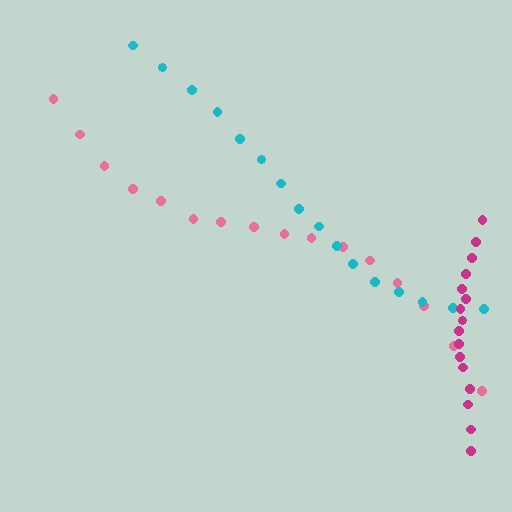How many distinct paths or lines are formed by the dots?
There are 3 distinct paths.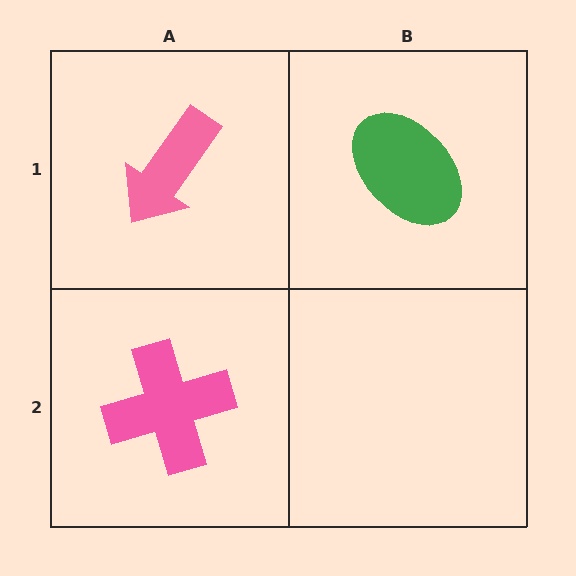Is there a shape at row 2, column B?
No, that cell is empty.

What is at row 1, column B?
A green ellipse.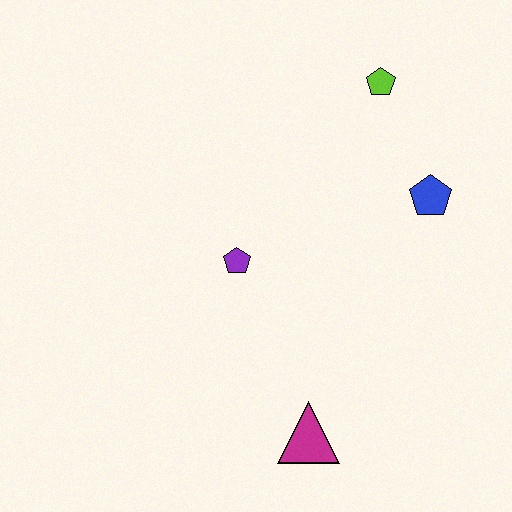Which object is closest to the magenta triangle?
The purple pentagon is closest to the magenta triangle.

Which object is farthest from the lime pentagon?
The magenta triangle is farthest from the lime pentagon.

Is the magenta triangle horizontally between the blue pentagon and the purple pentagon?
Yes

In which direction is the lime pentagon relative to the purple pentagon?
The lime pentagon is above the purple pentagon.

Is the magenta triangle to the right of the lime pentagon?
No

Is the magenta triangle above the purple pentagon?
No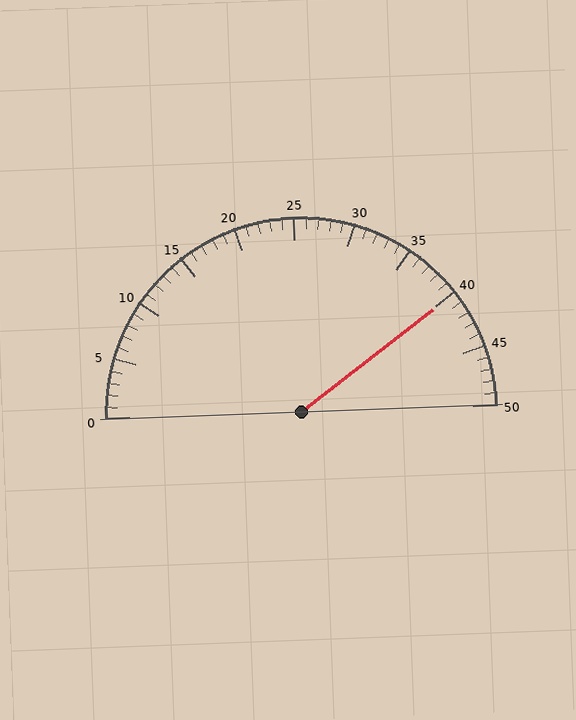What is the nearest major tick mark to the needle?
The nearest major tick mark is 40.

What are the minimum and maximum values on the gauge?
The gauge ranges from 0 to 50.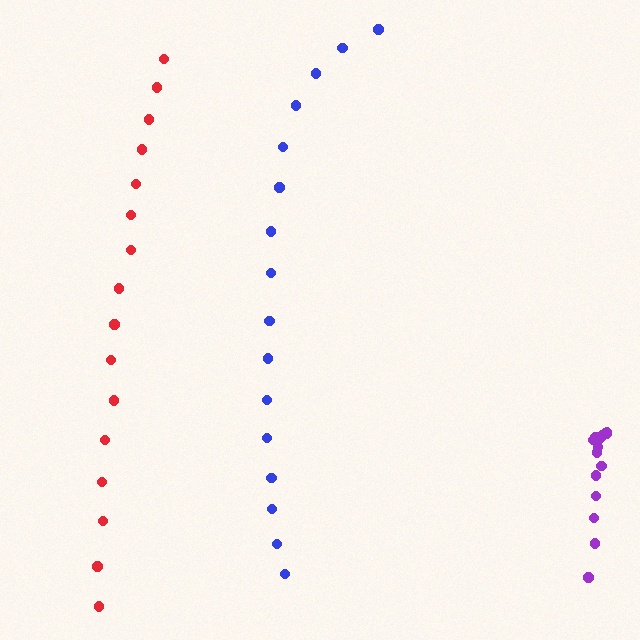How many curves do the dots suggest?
There are 3 distinct paths.